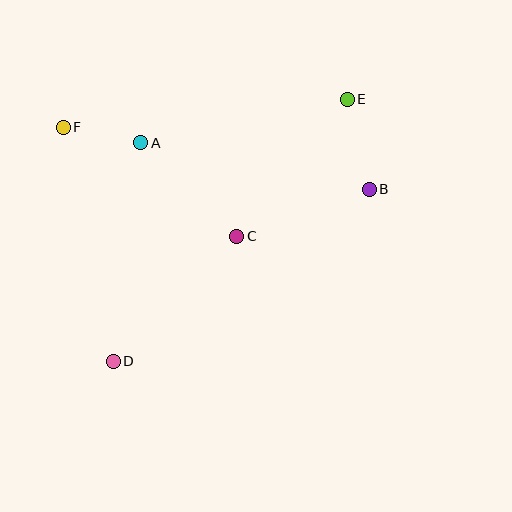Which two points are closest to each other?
Points A and F are closest to each other.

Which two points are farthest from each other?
Points D and E are farthest from each other.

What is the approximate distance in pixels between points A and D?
The distance between A and D is approximately 220 pixels.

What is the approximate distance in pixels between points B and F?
The distance between B and F is approximately 312 pixels.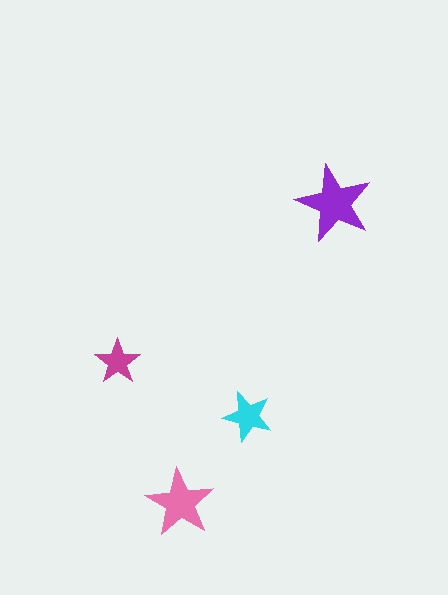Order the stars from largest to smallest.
the purple one, the pink one, the cyan one, the magenta one.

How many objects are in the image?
There are 4 objects in the image.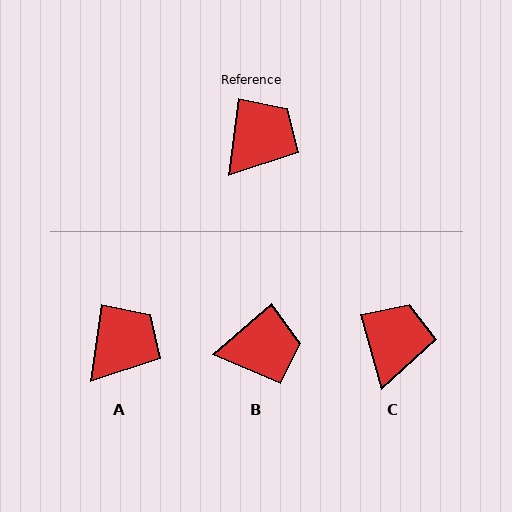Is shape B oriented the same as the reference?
No, it is off by about 41 degrees.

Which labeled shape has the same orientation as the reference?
A.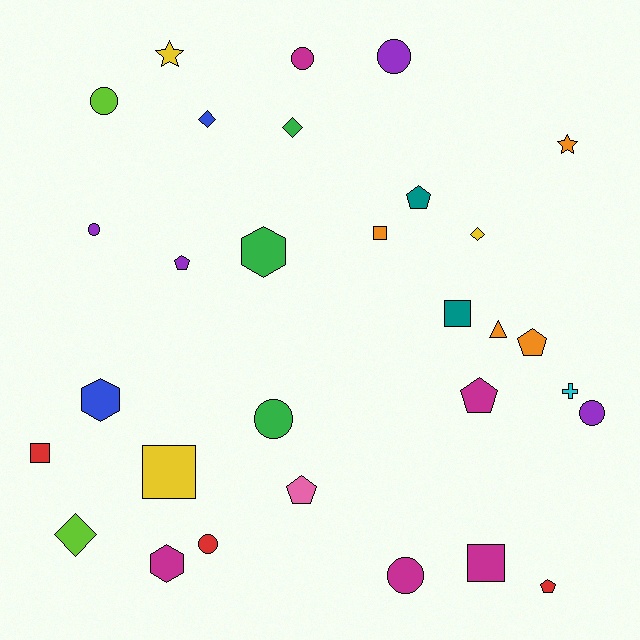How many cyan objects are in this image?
There is 1 cyan object.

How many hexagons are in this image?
There are 3 hexagons.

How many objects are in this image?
There are 30 objects.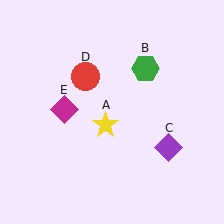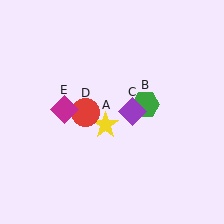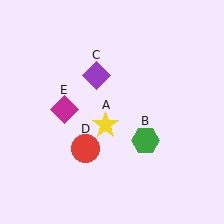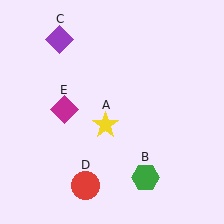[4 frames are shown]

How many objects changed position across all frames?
3 objects changed position: green hexagon (object B), purple diamond (object C), red circle (object D).